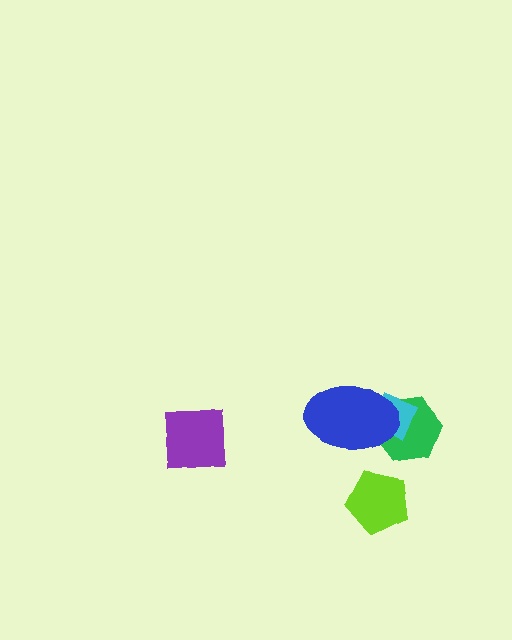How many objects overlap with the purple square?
0 objects overlap with the purple square.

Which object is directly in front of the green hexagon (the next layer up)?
The cyan diamond is directly in front of the green hexagon.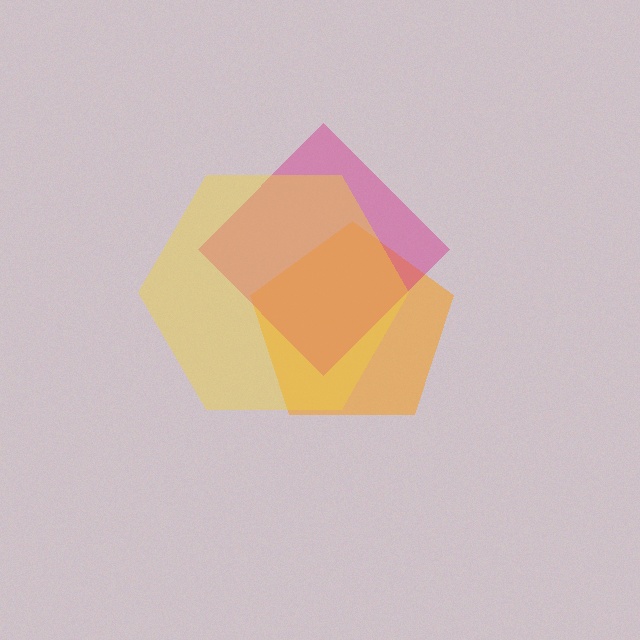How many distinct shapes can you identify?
There are 3 distinct shapes: an orange pentagon, a magenta diamond, a yellow hexagon.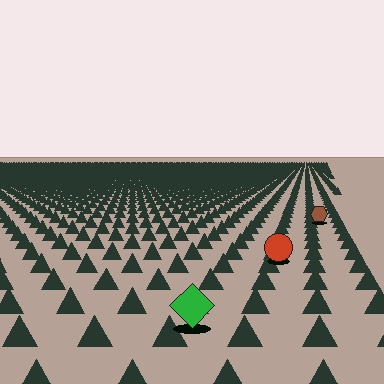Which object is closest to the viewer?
The green diamond is closest. The texture marks near it are larger and more spread out.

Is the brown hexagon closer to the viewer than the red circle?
No. The red circle is closer — you can tell from the texture gradient: the ground texture is coarser near it.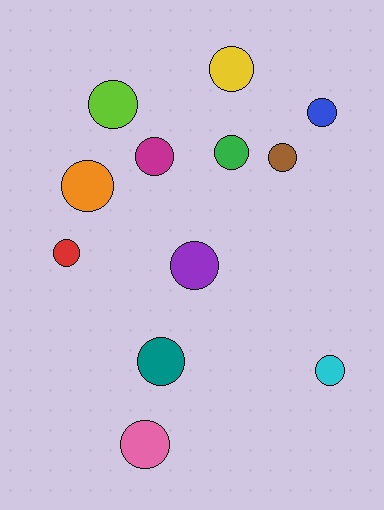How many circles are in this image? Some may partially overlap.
There are 12 circles.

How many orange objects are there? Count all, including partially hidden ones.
There is 1 orange object.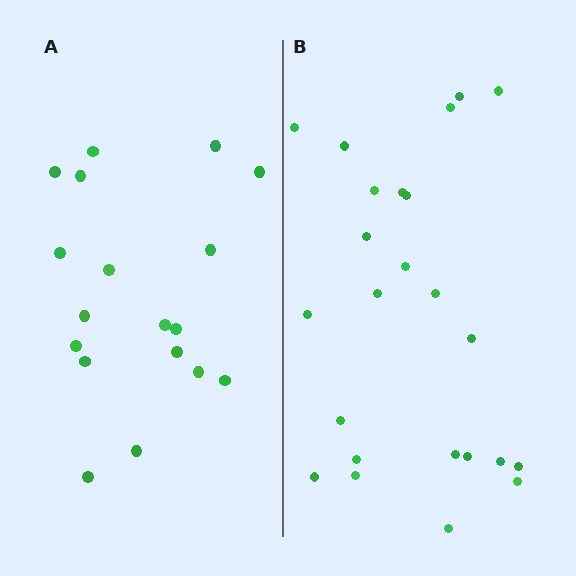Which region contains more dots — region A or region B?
Region B (the right region) has more dots.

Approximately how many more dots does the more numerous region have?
Region B has about 6 more dots than region A.